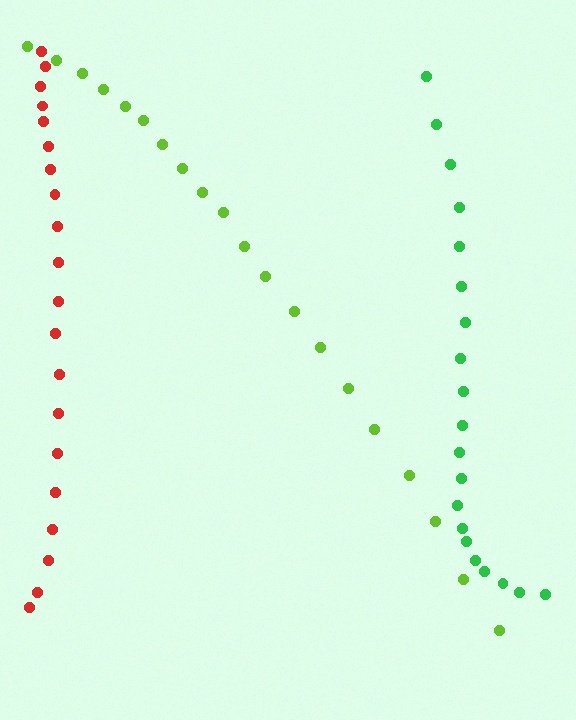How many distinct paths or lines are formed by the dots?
There are 3 distinct paths.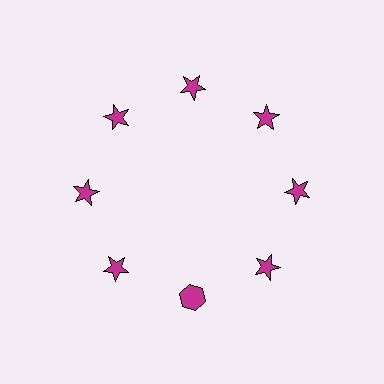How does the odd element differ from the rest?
It has a different shape: hexagon instead of star.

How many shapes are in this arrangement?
There are 8 shapes arranged in a ring pattern.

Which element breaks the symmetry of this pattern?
The magenta hexagon at roughly the 6 o'clock position breaks the symmetry. All other shapes are magenta stars.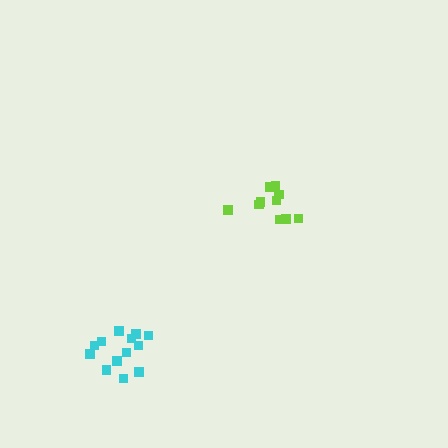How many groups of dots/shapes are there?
There are 2 groups.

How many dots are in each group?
Group 1: 10 dots, Group 2: 13 dots (23 total).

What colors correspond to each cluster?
The clusters are colored: lime, cyan.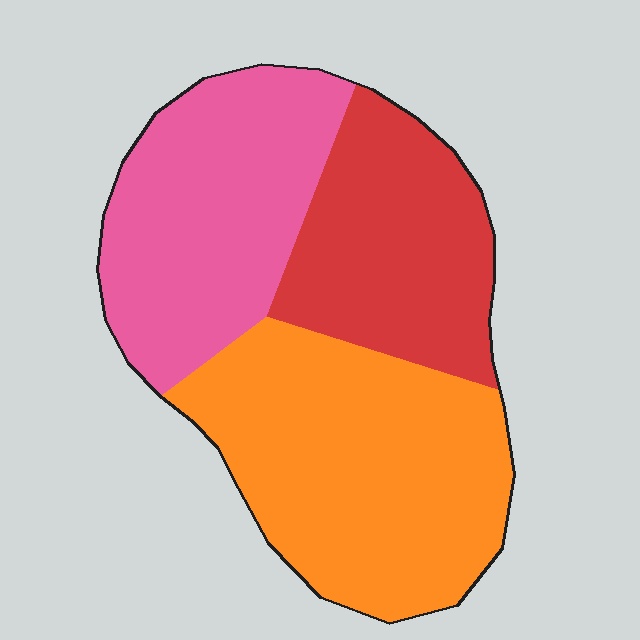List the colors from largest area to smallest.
From largest to smallest: orange, pink, red.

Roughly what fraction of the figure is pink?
Pink covers roughly 30% of the figure.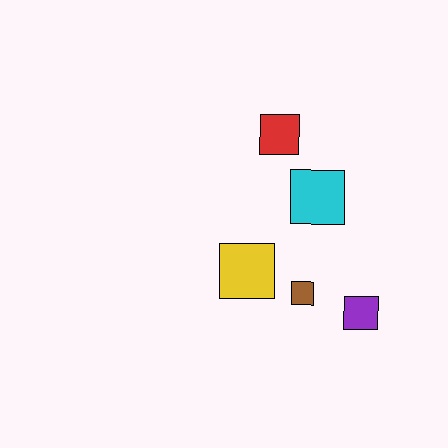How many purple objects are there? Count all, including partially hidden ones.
There is 1 purple object.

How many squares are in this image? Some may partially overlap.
There are 5 squares.